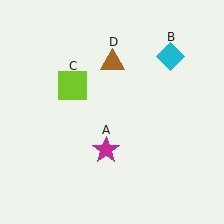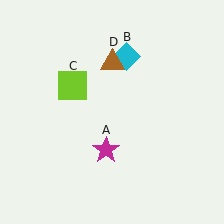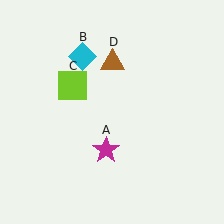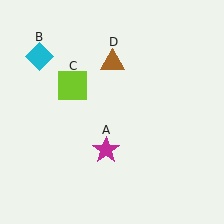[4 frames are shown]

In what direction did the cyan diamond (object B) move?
The cyan diamond (object B) moved left.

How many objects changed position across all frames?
1 object changed position: cyan diamond (object B).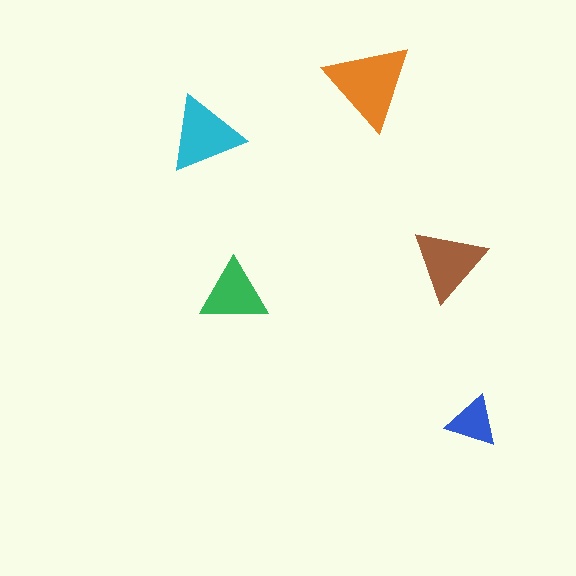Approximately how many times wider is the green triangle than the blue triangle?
About 1.5 times wider.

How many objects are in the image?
There are 5 objects in the image.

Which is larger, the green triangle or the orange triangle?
The orange one.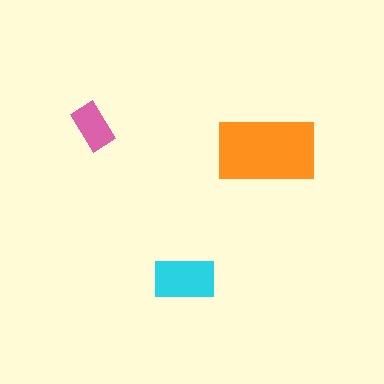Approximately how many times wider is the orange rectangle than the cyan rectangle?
About 1.5 times wider.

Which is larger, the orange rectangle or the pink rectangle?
The orange one.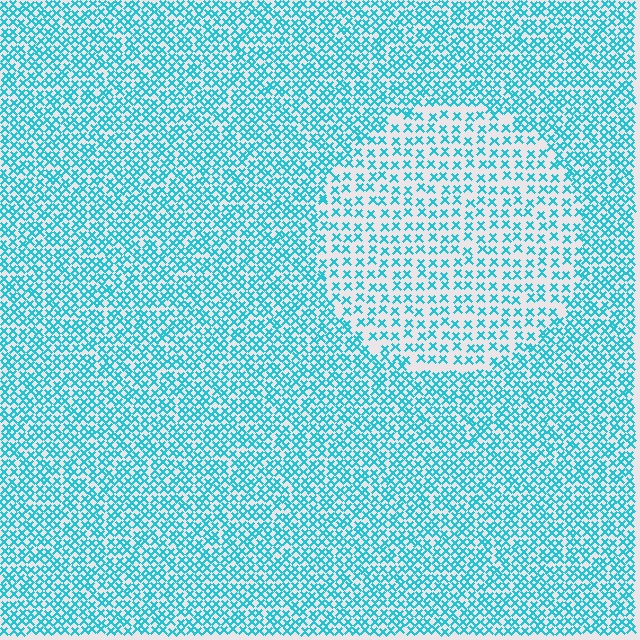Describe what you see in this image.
The image contains small cyan elements arranged at two different densities. A circle-shaped region is visible where the elements are less densely packed than the surrounding area.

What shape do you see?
I see a circle.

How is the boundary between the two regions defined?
The boundary is defined by a change in element density (approximately 1.9x ratio). All elements are the same color, size, and shape.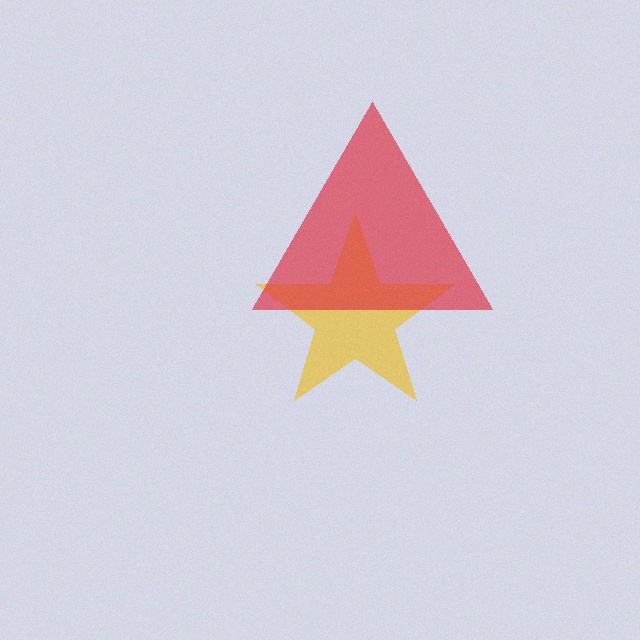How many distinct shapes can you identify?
There are 2 distinct shapes: a yellow star, a red triangle.